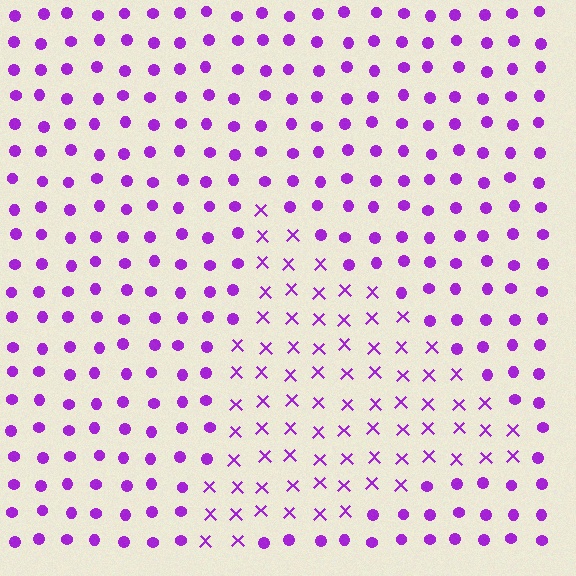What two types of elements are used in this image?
The image uses X marks inside the triangle region and circles outside it.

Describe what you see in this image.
The image is filled with small purple elements arranged in a uniform grid. A triangle-shaped region contains X marks, while the surrounding area contains circles. The boundary is defined purely by the change in element shape.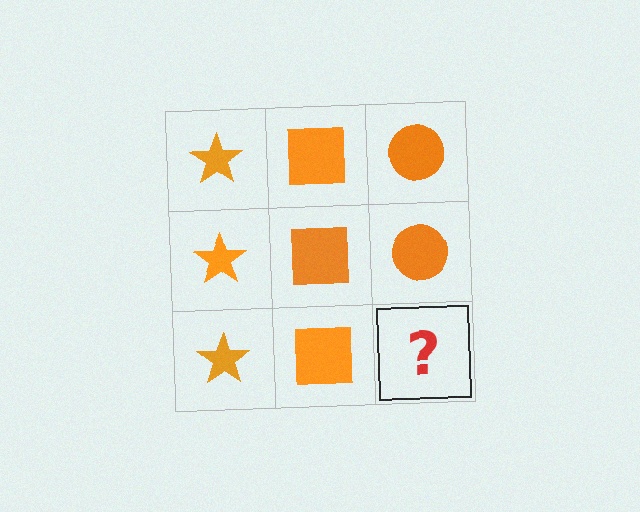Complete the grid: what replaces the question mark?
The question mark should be replaced with an orange circle.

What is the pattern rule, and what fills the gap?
The rule is that each column has a consistent shape. The gap should be filled with an orange circle.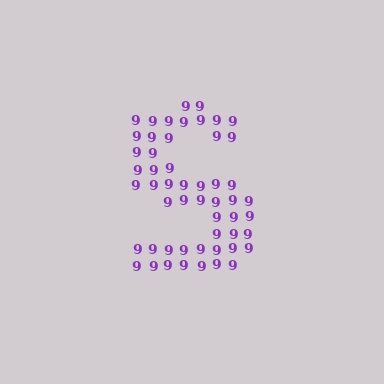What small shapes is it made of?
It is made of small digit 9's.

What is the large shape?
The large shape is the letter S.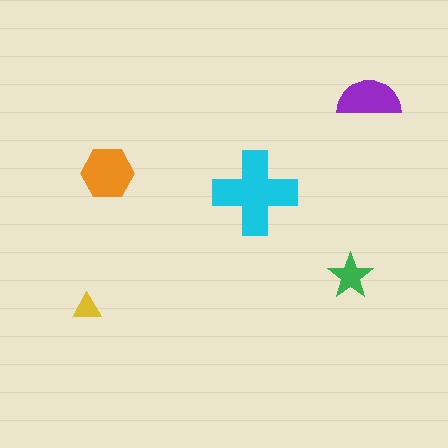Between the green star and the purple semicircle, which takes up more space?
The purple semicircle.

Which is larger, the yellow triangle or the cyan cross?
The cyan cross.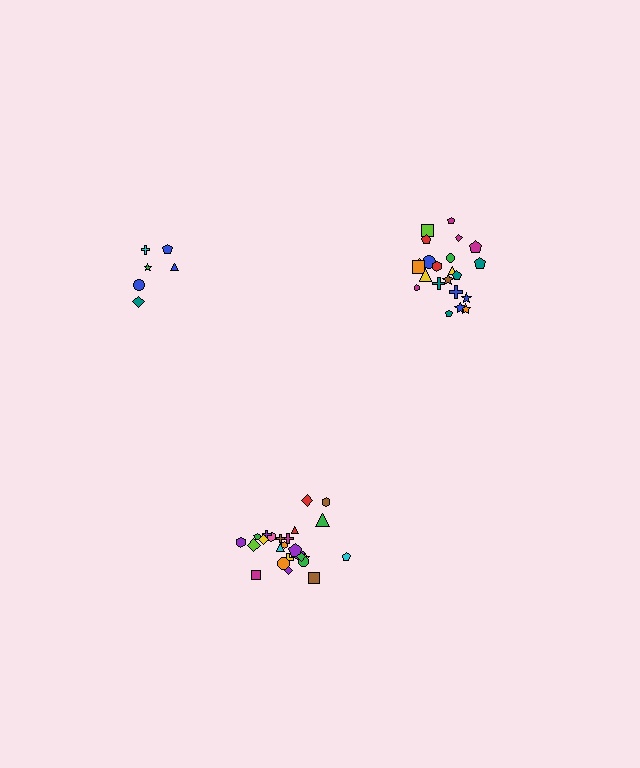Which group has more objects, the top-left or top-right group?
The top-right group.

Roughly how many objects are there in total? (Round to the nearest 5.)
Roughly 55 objects in total.